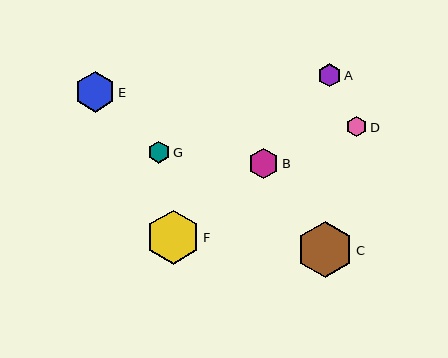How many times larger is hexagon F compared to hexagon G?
Hexagon F is approximately 2.5 times the size of hexagon G.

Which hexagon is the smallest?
Hexagon D is the smallest with a size of approximately 21 pixels.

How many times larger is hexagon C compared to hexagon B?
Hexagon C is approximately 1.8 times the size of hexagon B.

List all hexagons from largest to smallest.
From largest to smallest: C, F, E, B, A, G, D.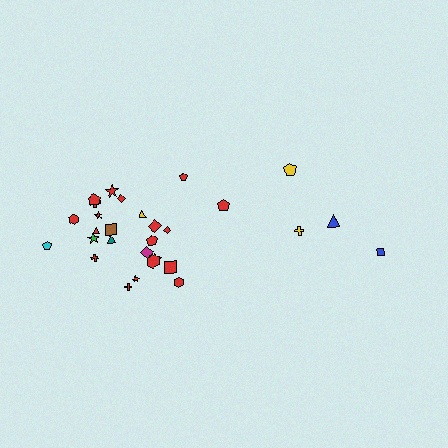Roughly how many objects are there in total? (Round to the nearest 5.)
Roughly 30 objects in total.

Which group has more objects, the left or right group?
The left group.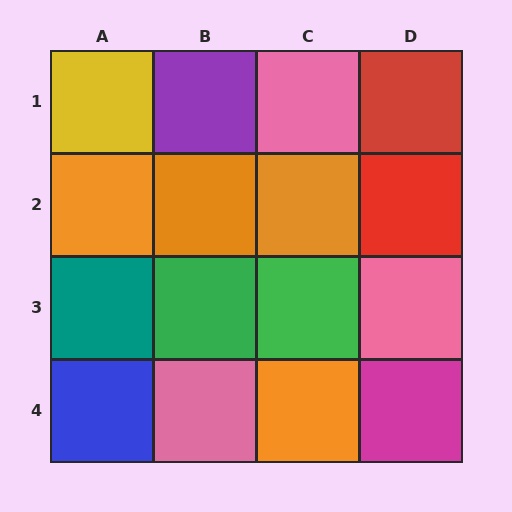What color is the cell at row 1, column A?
Yellow.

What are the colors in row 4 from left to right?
Blue, pink, orange, magenta.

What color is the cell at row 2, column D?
Red.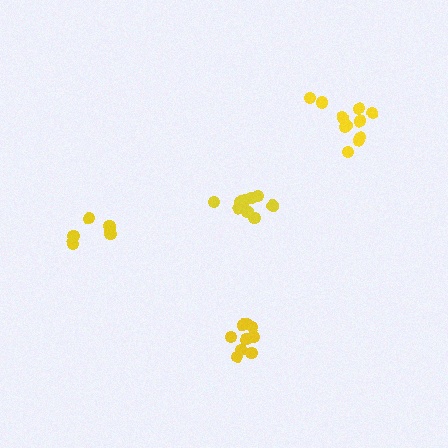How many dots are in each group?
Group 1: 9 dots, Group 2: 11 dots, Group 3: 6 dots, Group 4: 10 dots (36 total).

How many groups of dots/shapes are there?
There are 4 groups.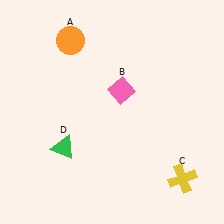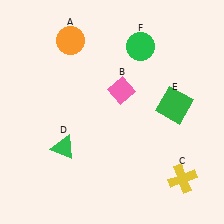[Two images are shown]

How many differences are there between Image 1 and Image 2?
There are 2 differences between the two images.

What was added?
A green square (E), a green circle (F) were added in Image 2.